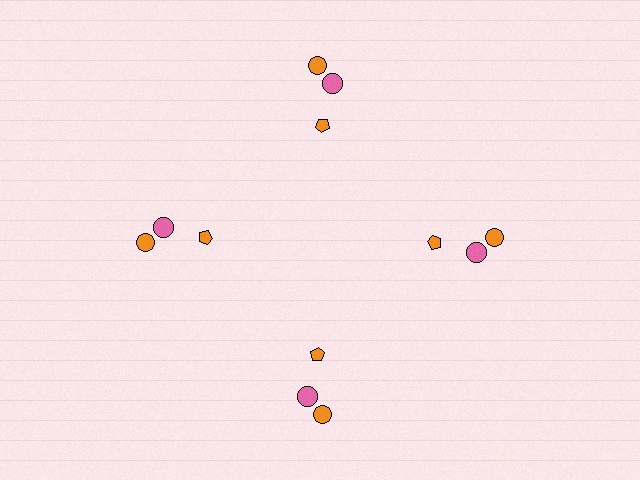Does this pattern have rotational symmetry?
Yes, this pattern has 4-fold rotational symmetry. It looks the same after rotating 90 degrees around the center.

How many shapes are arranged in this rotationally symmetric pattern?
There are 12 shapes, arranged in 4 groups of 3.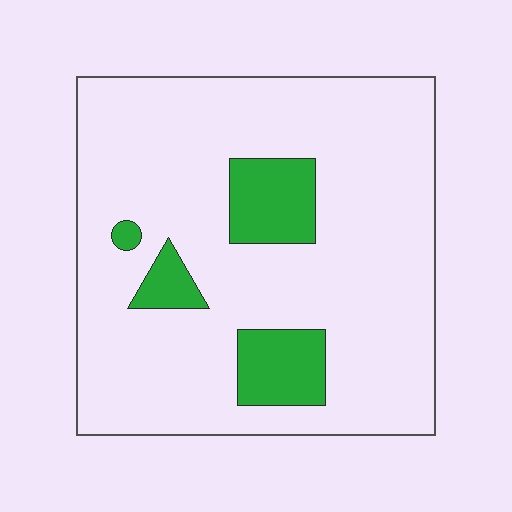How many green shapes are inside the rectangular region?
4.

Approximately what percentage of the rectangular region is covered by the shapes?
Approximately 15%.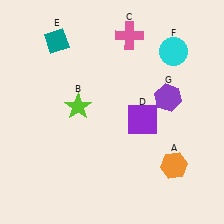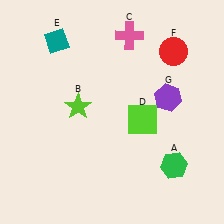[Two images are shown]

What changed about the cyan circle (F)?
In Image 1, F is cyan. In Image 2, it changed to red.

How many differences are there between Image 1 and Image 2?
There are 3 differences between the two images.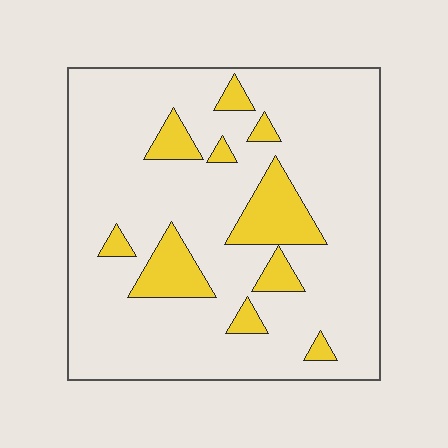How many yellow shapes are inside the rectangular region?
10.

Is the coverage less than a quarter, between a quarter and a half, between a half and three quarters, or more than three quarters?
Less than a quarter.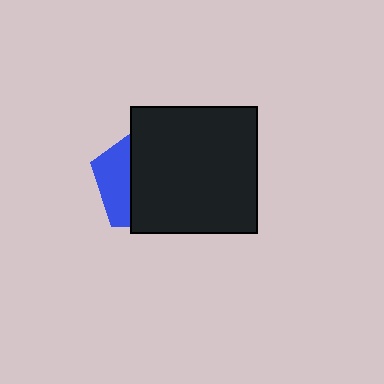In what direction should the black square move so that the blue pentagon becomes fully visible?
The black square should move right. That is the shortest direction to clear the overlap and leave the blue pentagon fully visible.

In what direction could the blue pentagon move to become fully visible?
The blue pentagon could move left. That would shift it out from behind the black square entirely.